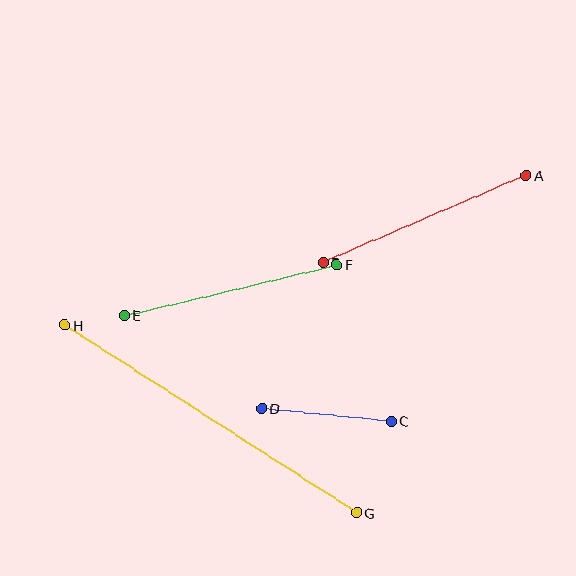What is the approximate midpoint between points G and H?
The midpoint is at approximately (211, 419) pixels.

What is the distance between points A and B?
The distance is approximately 221 pixels.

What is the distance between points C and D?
The distance is approximately 131 pixels.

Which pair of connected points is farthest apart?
Points G and H are farthest apart.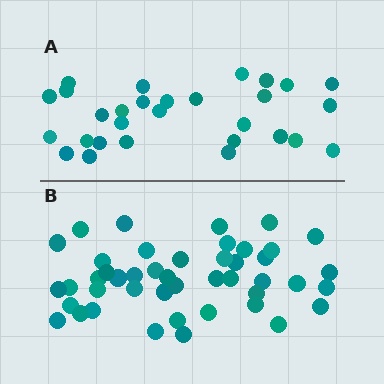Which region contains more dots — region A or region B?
Region B (the bottom region) has more dots.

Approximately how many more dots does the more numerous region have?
Region B has approximately 15 more dots than region A.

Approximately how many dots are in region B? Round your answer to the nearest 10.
About 40 dots. (The exact count is 45, which rounds to 40.)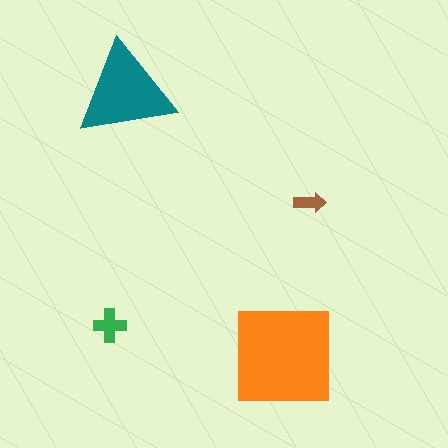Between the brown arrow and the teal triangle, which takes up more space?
The teal triangle.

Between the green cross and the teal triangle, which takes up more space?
The teal triangle.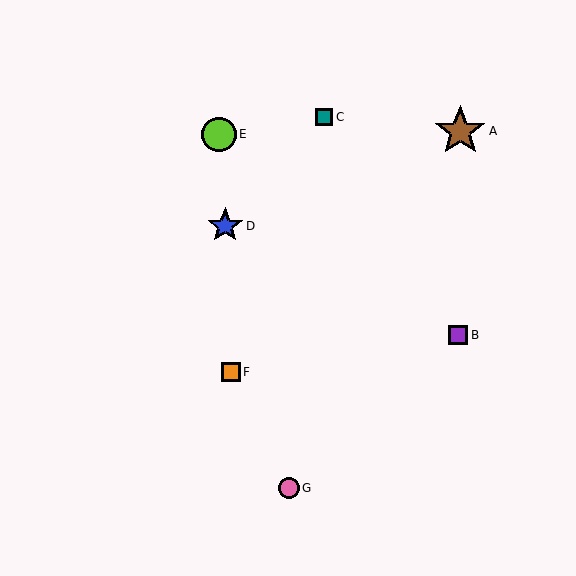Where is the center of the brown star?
The center of the brown star is at (460, 131).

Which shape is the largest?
The brown star (labeled A) is the largest.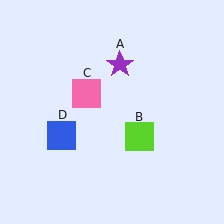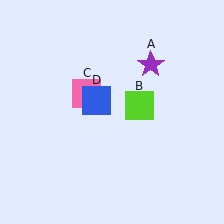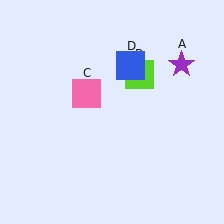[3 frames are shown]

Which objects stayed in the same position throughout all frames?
Pink square (object C) remained stationary.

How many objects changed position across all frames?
3 objects changed position: purple star (object A), lime square (object B), blue square (object D).